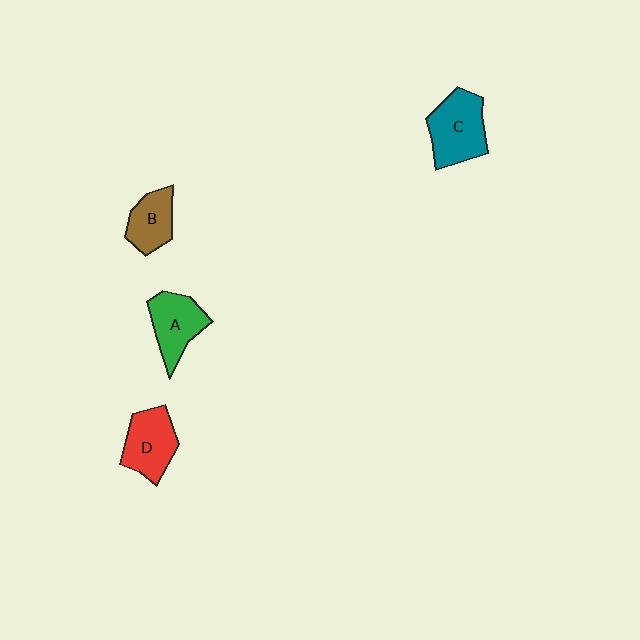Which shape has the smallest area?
Shape B (brown).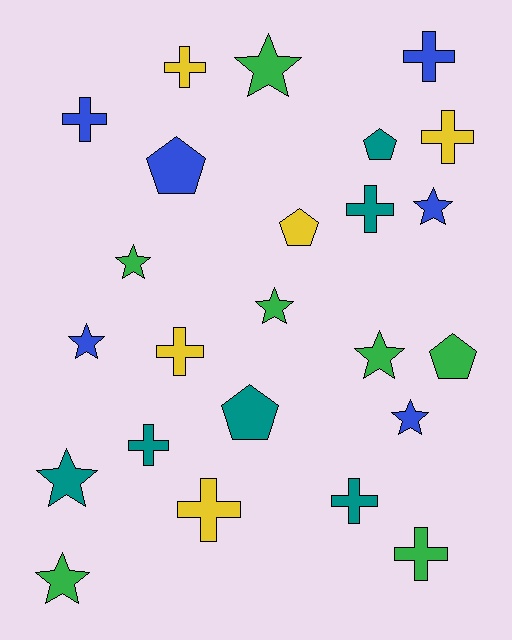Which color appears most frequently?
Green, with 7 objects.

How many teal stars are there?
There is 1 teal star.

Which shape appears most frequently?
Cross, with 10 objects.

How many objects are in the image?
There are 24 objects.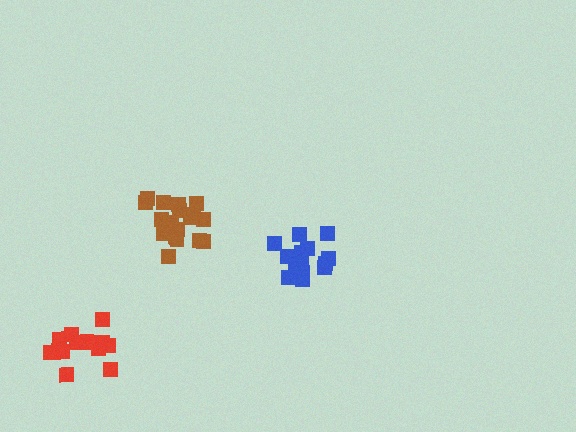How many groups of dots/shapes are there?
There are 3 groups.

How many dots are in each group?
Group 1: 19 dots, Group 2: 16 dots, Group 3: 14 dots (49 total).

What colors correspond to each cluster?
The clusters are colored: brown, blue, red.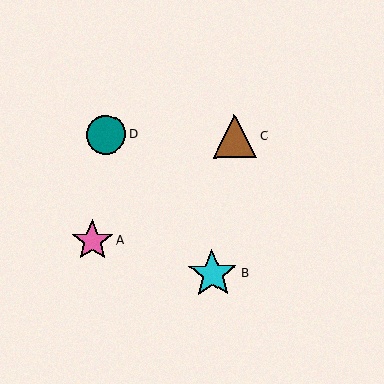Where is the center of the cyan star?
The center of the cyan star is at (213, 274).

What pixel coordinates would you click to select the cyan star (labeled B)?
Click at (213, 274) to select the cyan star B.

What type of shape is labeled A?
Shape A is a pink star.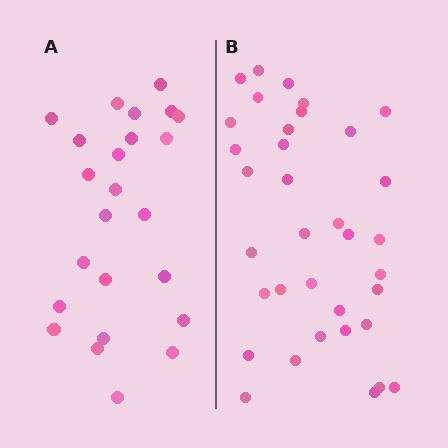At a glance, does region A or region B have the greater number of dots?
Region B (the right region) has more dots.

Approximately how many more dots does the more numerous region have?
Region B has roughly 12 or so more dots than region A.